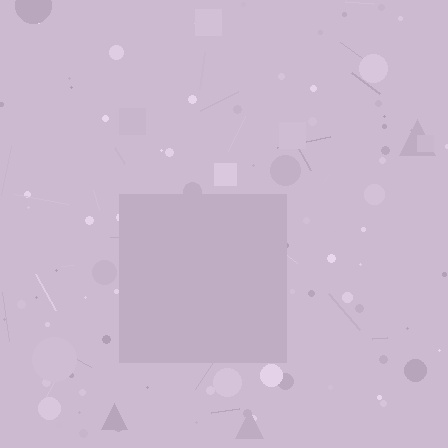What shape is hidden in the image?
A square is hidden in the image.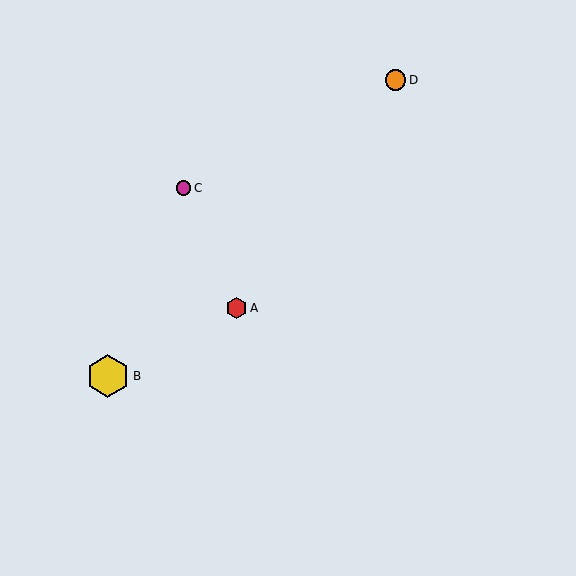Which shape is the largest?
The yellow hexagon (labeled B) is the largest.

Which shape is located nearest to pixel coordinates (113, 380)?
The yellow hexagon (labeled B) at (108, 376) is nearest to that location.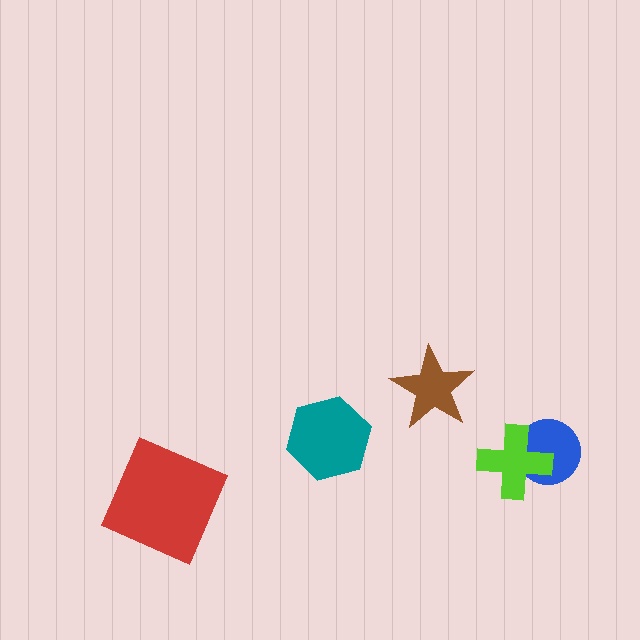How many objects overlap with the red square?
0 objects overlap with the red square.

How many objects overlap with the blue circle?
1 object overlaps with the blue circle.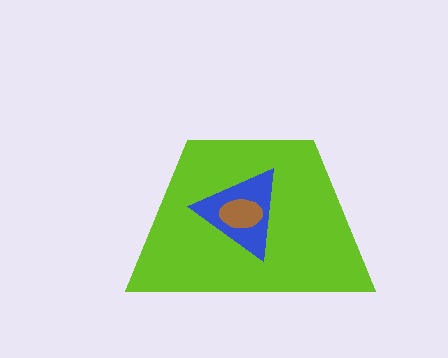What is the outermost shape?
The lime trapezoid.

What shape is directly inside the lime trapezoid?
The blue triangle.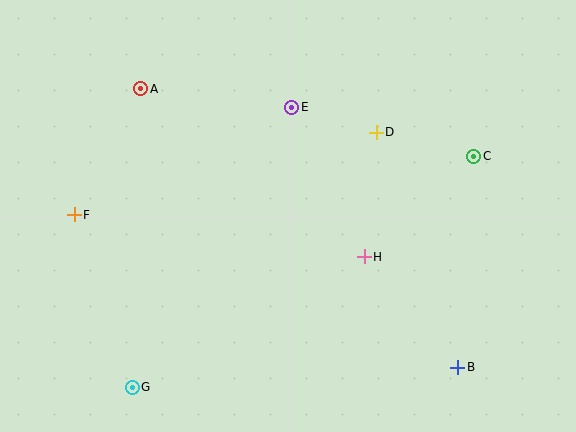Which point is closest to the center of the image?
Point H at (364, 257) is closest to the center.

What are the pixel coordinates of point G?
Point G is at (132, 387).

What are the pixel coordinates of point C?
Point C is at (474, 156).